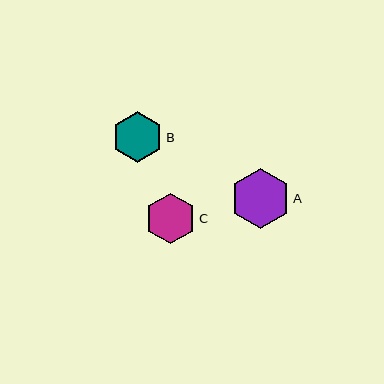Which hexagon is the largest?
Hexagon A is the largest with a size of approximately 60 pixels.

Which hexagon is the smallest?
Hexagon B is the smallest with a size of approximately 50 pixels.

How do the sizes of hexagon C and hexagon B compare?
Hexagon C and hexagon B are approximately the same size.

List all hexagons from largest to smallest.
From largest to smallest: A, C, B.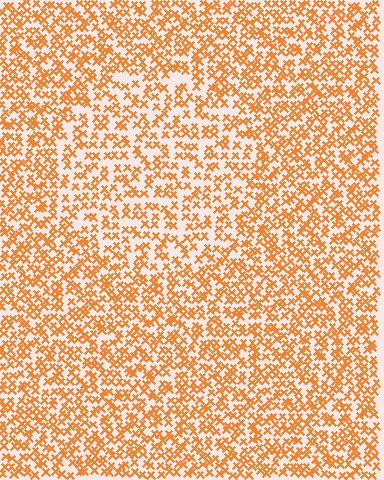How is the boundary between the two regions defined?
The boundary is defined by a change in element density (approximately 1.5x ratio). All elements are the same color, size, and shape.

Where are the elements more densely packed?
The elements are more densely packed outside the circle boundary.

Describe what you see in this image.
The image contains small orange elements arranged at two different densities. A circle-shaped region is visible where the elements are less densely packed than the surrounding area.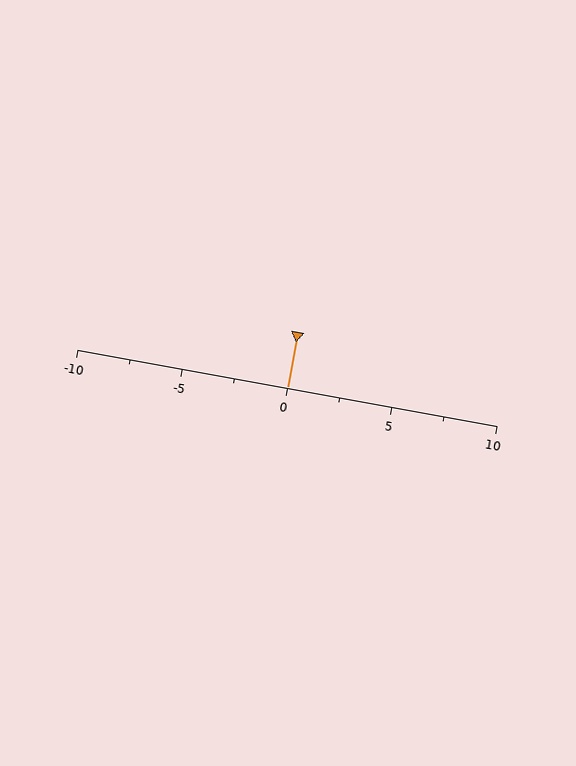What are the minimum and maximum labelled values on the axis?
The axis runs from -10 to 10.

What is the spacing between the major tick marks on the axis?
The major ticks are spaced 5 apart.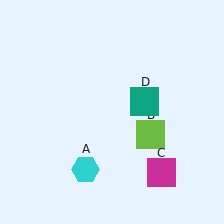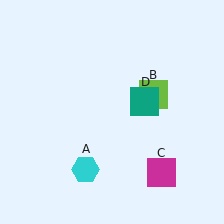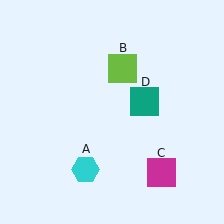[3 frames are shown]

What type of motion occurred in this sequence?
The lime square (object B) rotated counterclockwise around the center of the scene.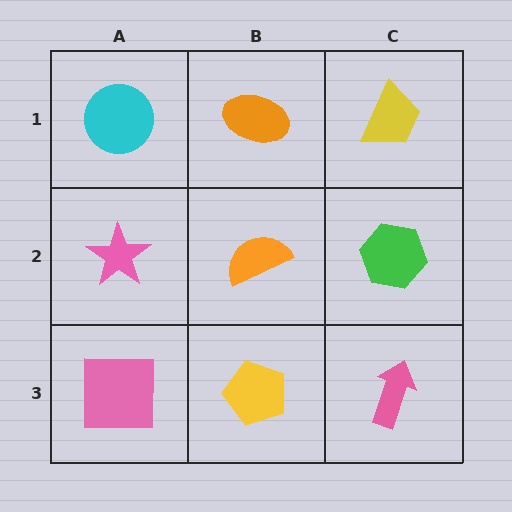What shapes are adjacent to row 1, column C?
A green hexagon (row 2, column C), an orange ellipse (row 1, column B).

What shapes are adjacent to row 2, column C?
A yellow trapezoid (row 1, column C), a pink arrow (row 3, column C), an orange semicircle (row 2, column B).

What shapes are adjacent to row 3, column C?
A green hexagon (row 2, column C), a yellow pentagon (row 3, column B).